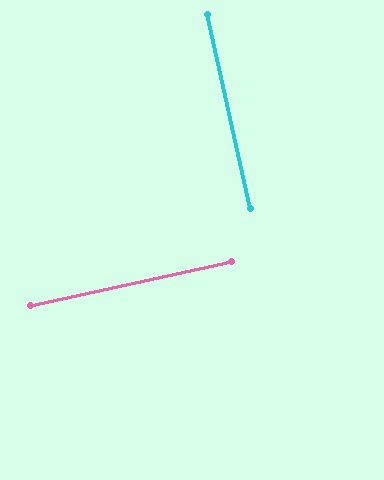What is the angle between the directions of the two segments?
Approximately 90 degrees.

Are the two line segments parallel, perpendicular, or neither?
Perpendicular — they meet at approximately 90°.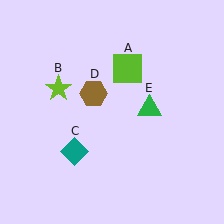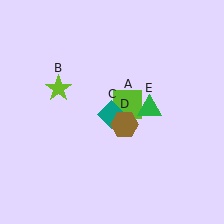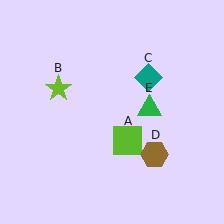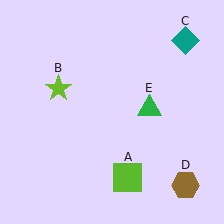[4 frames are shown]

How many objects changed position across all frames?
3 objects changed position: lime square (object A), teal diamond (object C), brown hexagon (object D).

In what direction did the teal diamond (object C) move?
The teal diamond (object C) moved up and to the right.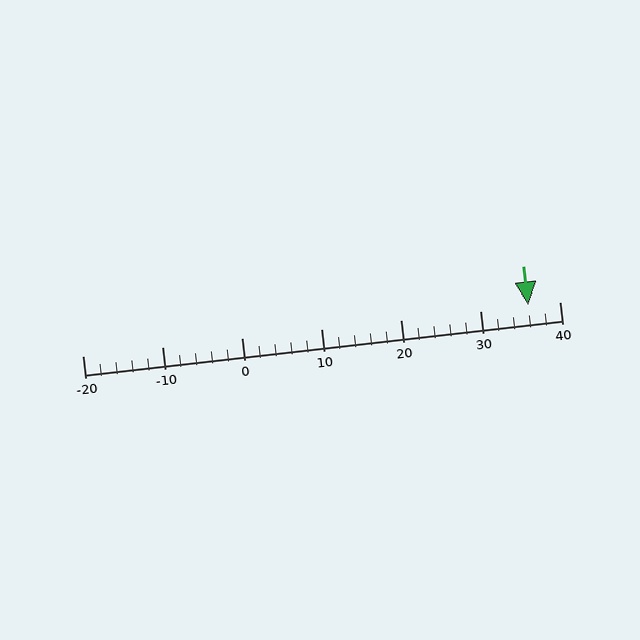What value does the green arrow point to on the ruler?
The green arrow points to approximately 36.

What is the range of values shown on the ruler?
The ruler shows values from -20 to 40.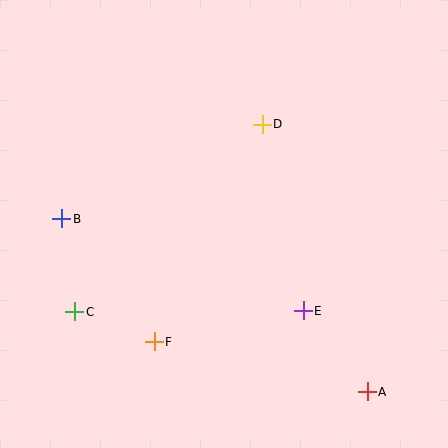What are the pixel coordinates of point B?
Point B is at (62, 219).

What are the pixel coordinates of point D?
Point D is at (262, 124).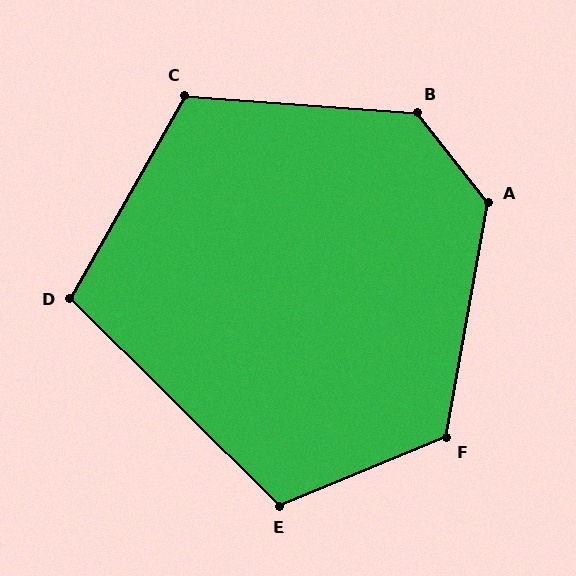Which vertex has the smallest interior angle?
D, at approximately 105 degrees.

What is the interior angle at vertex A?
Approximately 132 degrees (obtuse).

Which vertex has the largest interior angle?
B, at approximately 132 degrees.